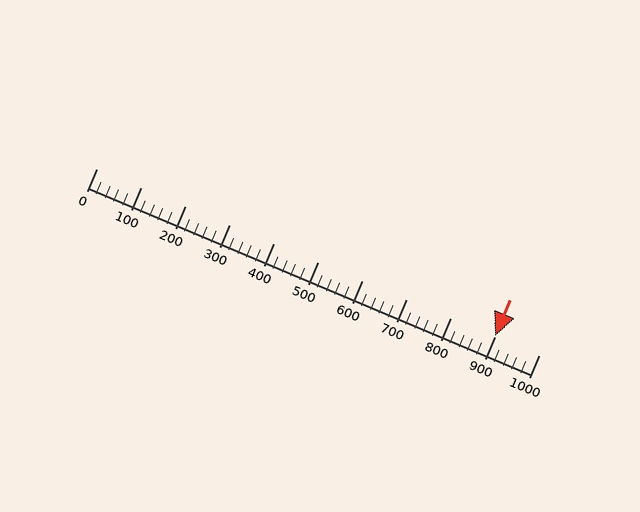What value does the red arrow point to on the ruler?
The red arrow points to approximately 900.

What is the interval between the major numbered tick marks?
The major tick marks are spaced 100 units apart.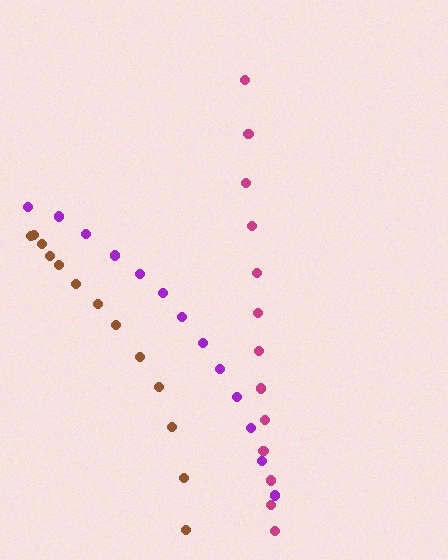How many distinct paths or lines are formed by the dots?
There are 3 distinct paths.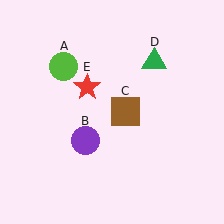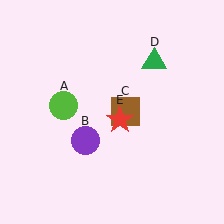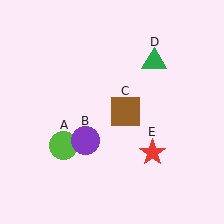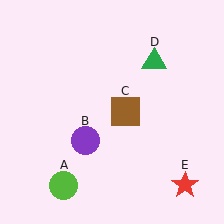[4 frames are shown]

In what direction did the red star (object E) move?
The red star (object E) moved down and to the right.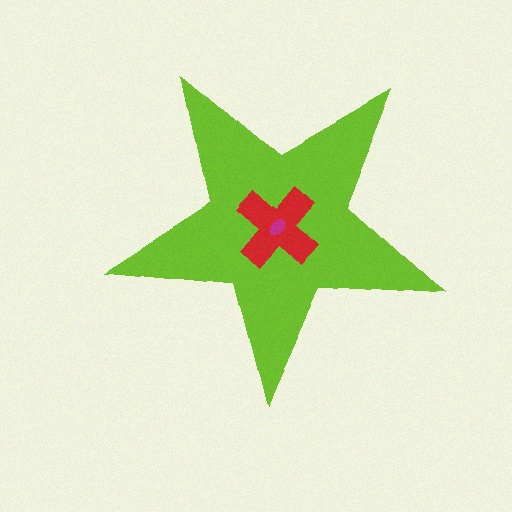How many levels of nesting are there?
3.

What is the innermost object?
The magenta ellipse.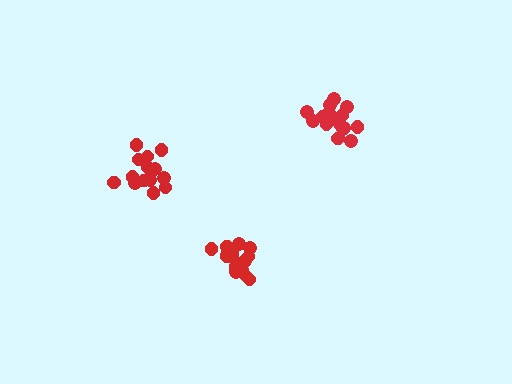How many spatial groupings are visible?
There are 3 spatial groupings.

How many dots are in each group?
Group 1: 16 dots, Group 2: 16 dots, Group 3: 15 dots (47 total).